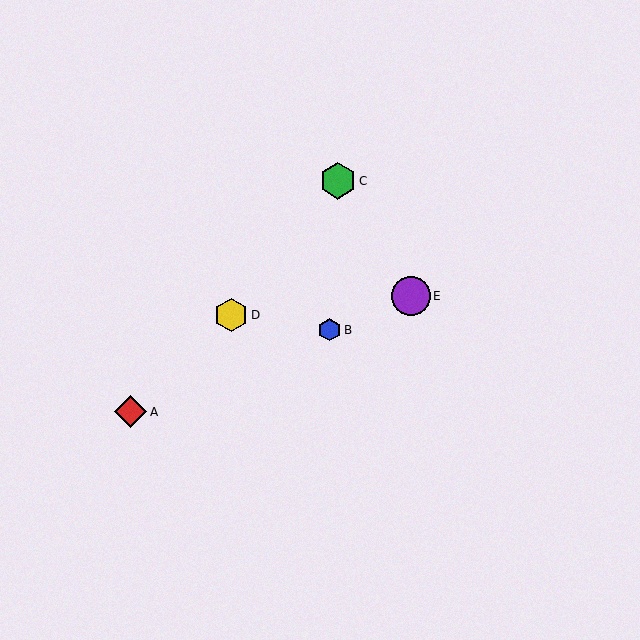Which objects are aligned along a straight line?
Objects A, B, E are aligned along a straight line.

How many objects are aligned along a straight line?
3 objects (A, B, E) are aligned along a straight line.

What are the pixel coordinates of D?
Object D is at (231, 315).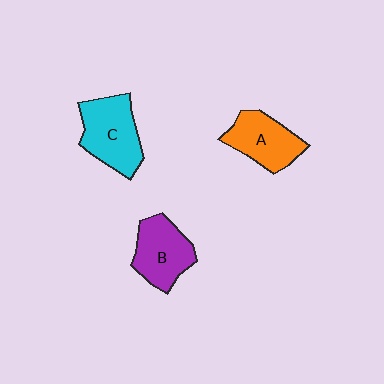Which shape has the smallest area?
Shape A (orange).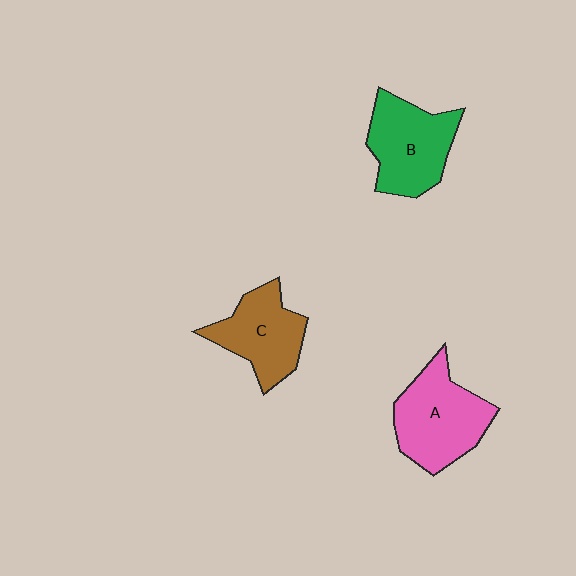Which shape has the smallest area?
Shape C (brown).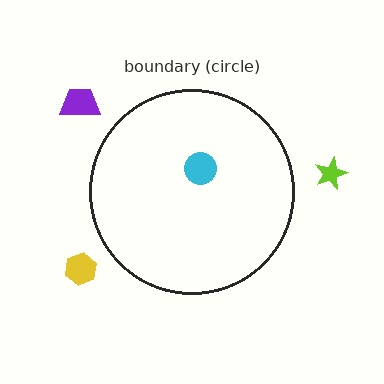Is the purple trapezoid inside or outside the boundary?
Outside.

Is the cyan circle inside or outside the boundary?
Inside.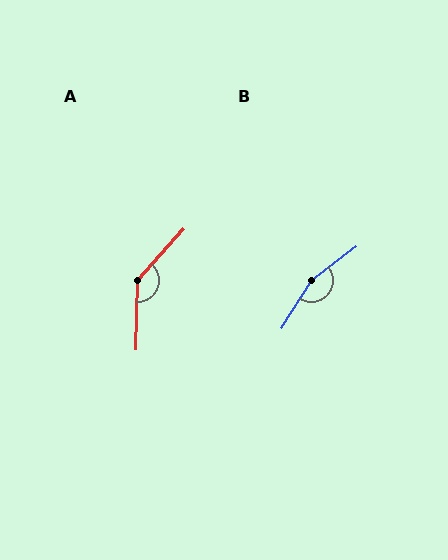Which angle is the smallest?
A, at approximately 139 degrees.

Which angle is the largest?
B, at approximately 159 degrees.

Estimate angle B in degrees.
Approximately 159 degrees.